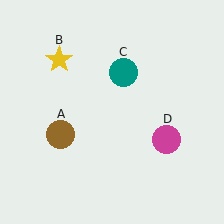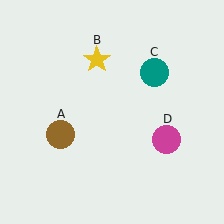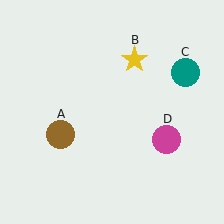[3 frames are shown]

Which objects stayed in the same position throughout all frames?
Brown circle (object A) and magenta circle (object D) remained stationary.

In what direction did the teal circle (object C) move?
The teal circle (object C) moved right.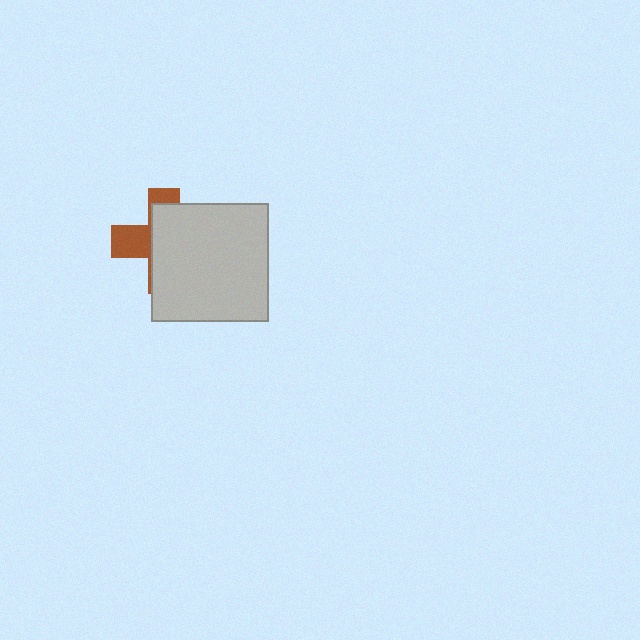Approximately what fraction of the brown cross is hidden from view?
Roughly 65% of the brown cross is hidden behind the light gray square.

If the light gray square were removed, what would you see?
You would see the complete brown cross.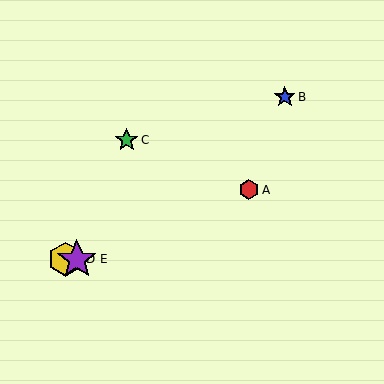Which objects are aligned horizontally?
Objects D, E are aligned horizontally.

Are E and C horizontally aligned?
No, E is at y≈259 and C is at y≈140.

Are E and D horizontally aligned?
Yes, both are at y≈259.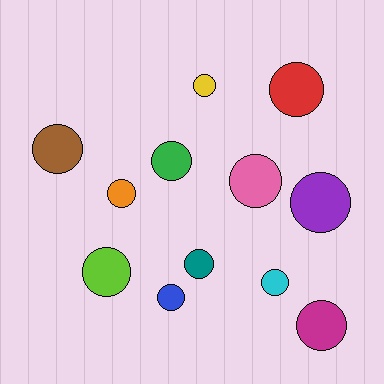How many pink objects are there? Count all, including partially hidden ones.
There is 1 pink object.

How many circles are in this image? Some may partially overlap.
There are 12 circles.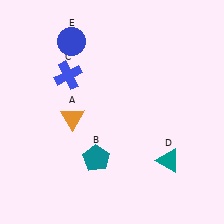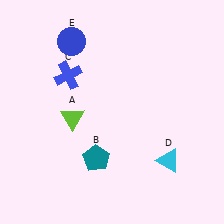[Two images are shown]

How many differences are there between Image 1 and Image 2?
There are 2 differences between the two images.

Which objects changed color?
A changed from orange to lime. D changed from teal to cyan.